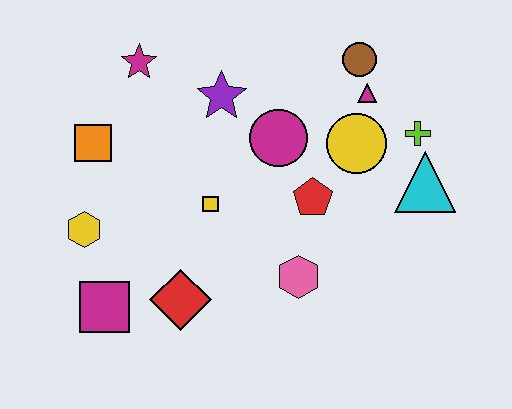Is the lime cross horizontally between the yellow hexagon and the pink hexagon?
No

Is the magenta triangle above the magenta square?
Yes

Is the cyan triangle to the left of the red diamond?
No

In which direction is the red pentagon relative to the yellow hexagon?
The red pentagon is to the right of the yellow hexagon.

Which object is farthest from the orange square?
The cyan triangle is farthest from the orange square.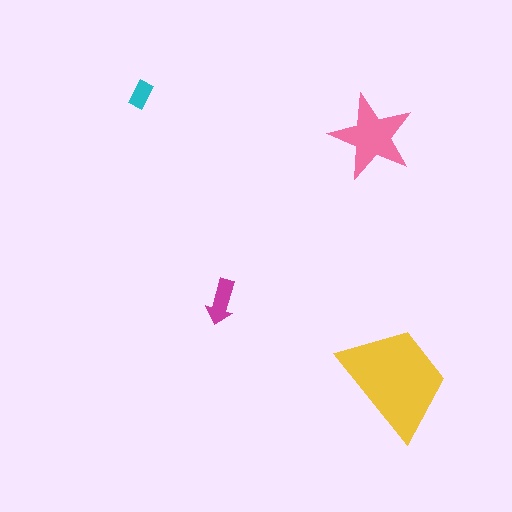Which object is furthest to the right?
The yellow trapezoid is rightmost.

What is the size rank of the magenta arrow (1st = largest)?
3rd.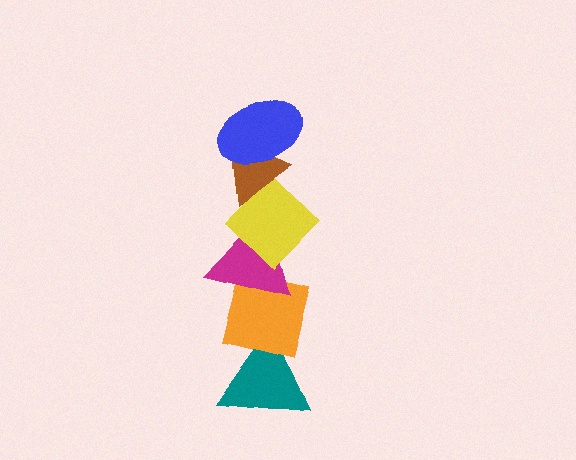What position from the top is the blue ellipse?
The blue ellipse is 1st from the top.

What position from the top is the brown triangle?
The brown triangle is 2nd from the top.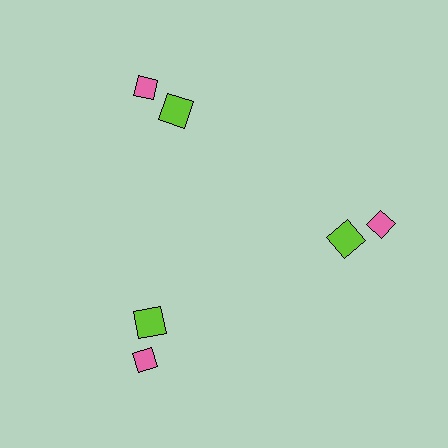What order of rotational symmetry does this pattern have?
This pattern has 3-fold rotational symmetry.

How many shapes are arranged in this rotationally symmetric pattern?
There are 6 shapes, arranged in 3 groups of 2.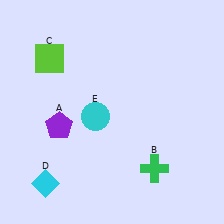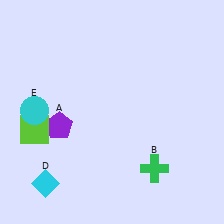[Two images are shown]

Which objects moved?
The objects that moved are: the lime square (C), the cyan circle (E).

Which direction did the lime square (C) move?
The lime square (C) moved down.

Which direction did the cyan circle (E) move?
The cyan circle (E) moved left.